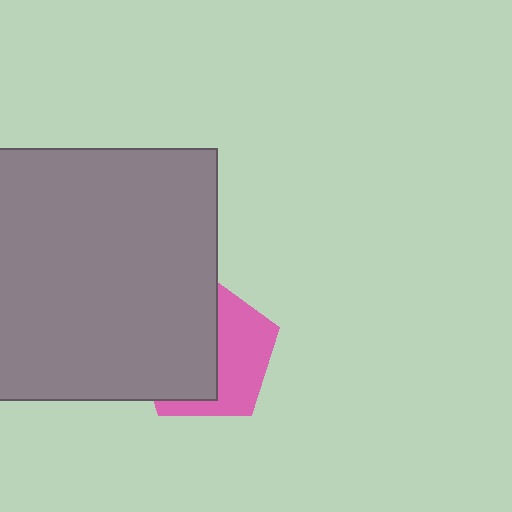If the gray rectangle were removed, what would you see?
You would see the complete pink pentagon.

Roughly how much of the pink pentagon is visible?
A small part of it is visible (roughly 44%).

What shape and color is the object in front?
The object in front is a gray rectangle.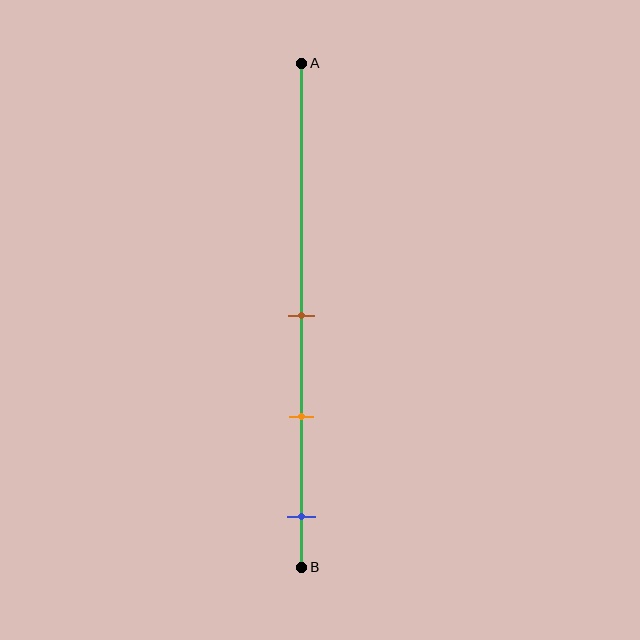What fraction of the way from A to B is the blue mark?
The blue mark is approximately 90% (0.9) of the way from A to B.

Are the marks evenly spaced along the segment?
Yes, the marks are approximately evenly spaced.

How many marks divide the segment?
There are 3 marks dividing the segment.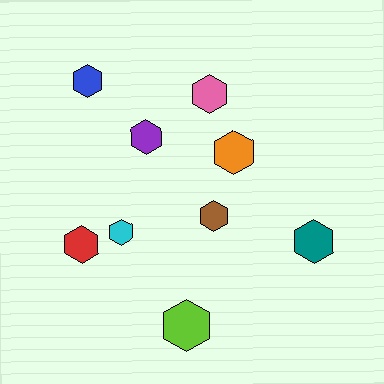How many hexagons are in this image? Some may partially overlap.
There are 9 hexagons.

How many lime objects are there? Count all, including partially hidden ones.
There is 1 lime object.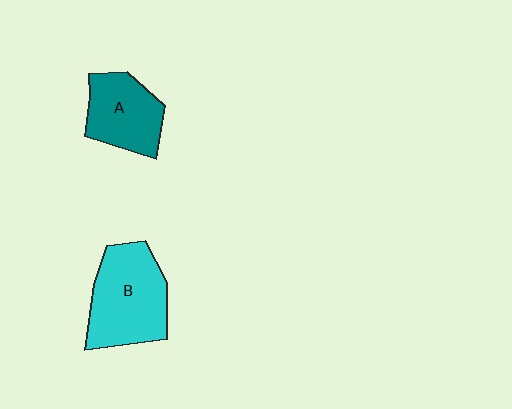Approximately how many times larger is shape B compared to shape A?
Approximately 1.4 times.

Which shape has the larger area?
Shape B (cyan).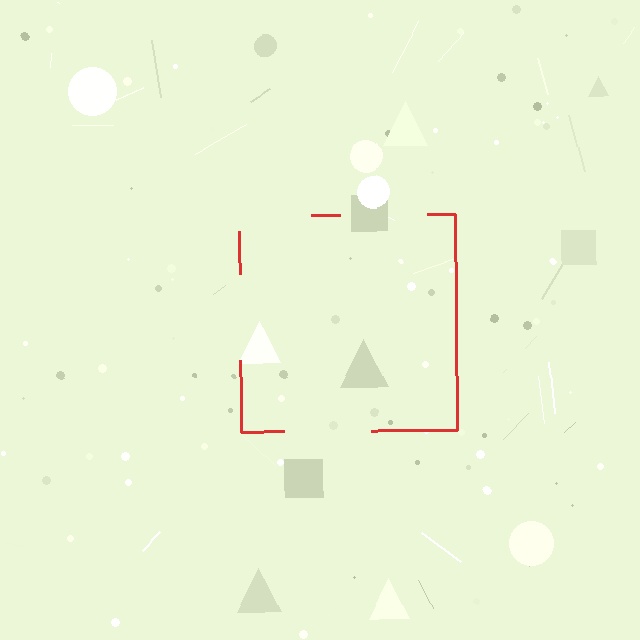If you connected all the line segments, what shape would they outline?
They would outline a square.